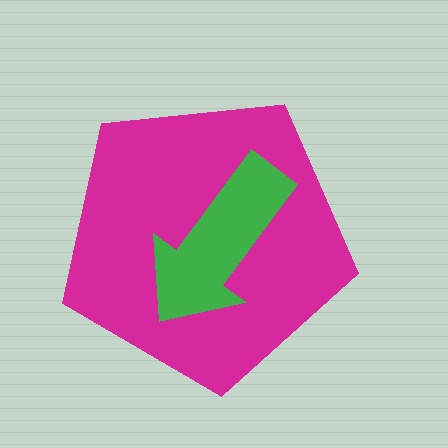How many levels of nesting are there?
2.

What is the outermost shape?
The magenta pentagon.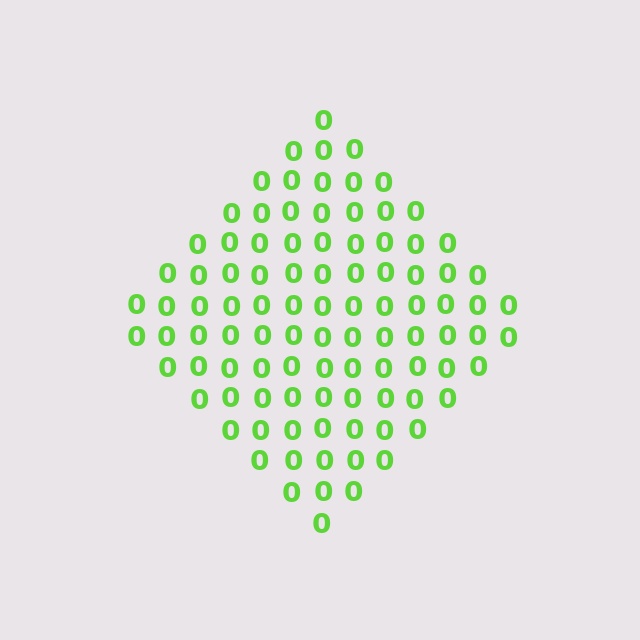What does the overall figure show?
The overall figure shows a diamond.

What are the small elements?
The small elements are digit 0's.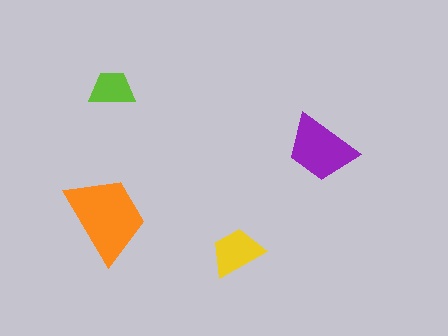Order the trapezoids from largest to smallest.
the orange one, the purple one, the yellow one, the lime one.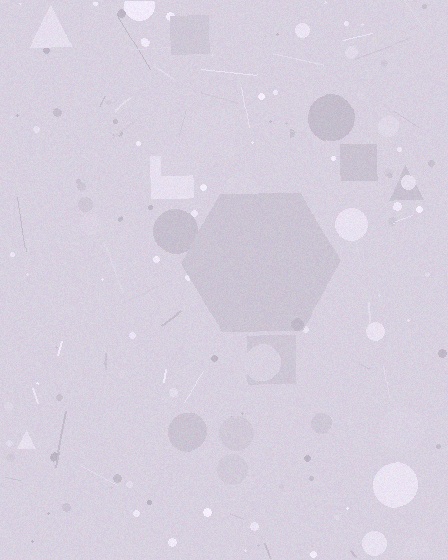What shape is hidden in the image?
A hexagon is hidden in the image.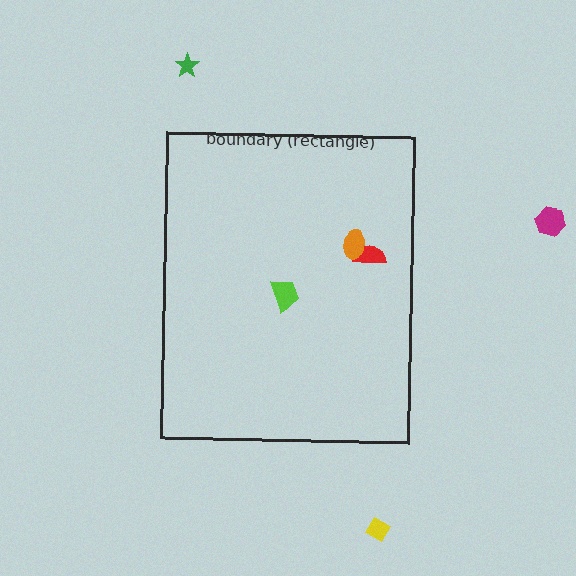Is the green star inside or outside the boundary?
Outside.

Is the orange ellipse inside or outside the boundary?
Inside.